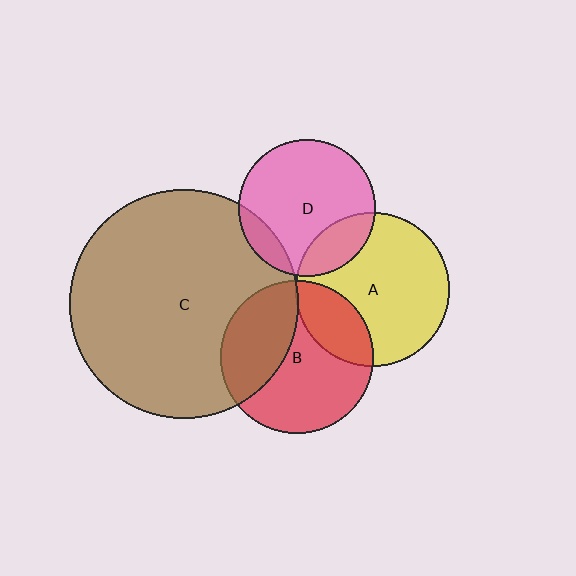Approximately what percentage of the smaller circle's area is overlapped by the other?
Approximately 5%.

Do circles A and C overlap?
Yes.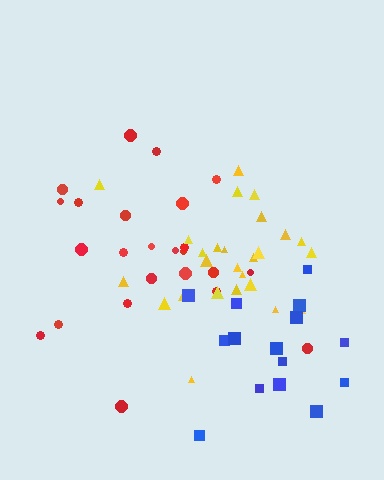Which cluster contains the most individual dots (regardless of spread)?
Yellow (26).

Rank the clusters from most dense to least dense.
yellow, red, blue.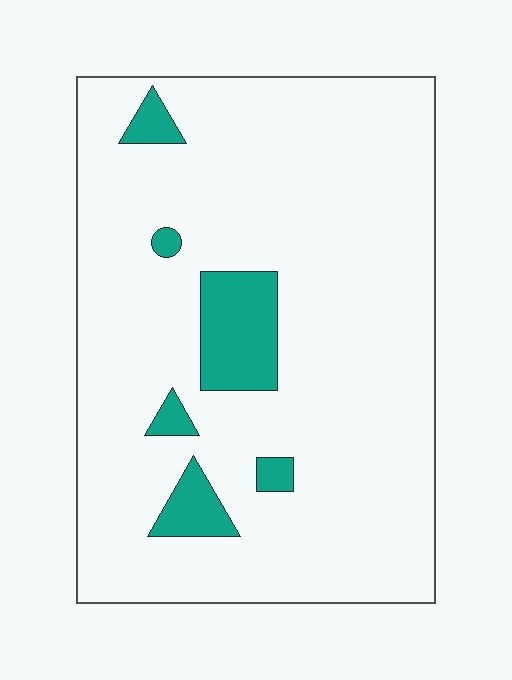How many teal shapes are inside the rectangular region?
6.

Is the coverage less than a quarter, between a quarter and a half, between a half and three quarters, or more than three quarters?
Less than a quarter.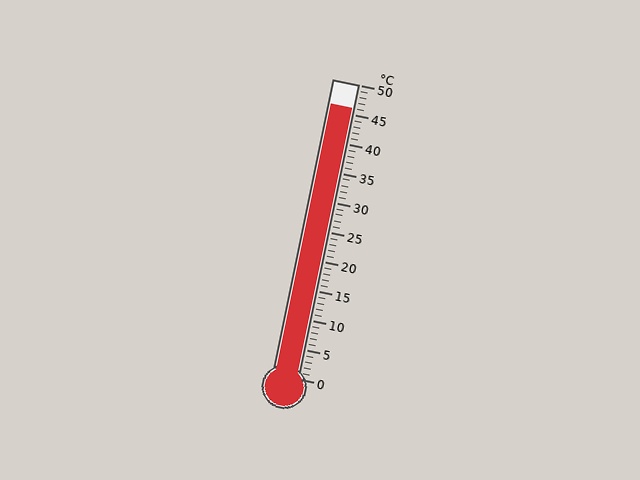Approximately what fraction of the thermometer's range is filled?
The thermometer is filled to approximately 90% of its range.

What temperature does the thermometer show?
The thermometer shows approximately 46°C.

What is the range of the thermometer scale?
The thermometer scale ranges from 0°C to 50°C.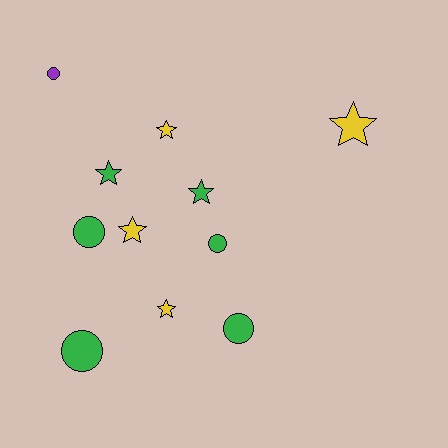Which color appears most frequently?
Green, with 6 objects.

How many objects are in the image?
There are 11 objects.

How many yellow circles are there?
There are no yellow circles.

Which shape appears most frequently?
Star, with 6 objects.